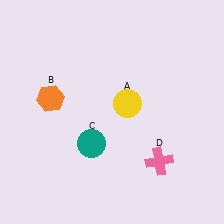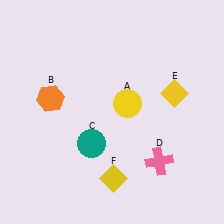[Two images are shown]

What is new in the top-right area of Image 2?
A yellow diamond (E) was added in the top-right area of Image 2.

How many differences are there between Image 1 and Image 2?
There are 2 differences between the two images.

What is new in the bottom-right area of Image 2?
A yellow diamond (F) was added in the bottom-right area of Image 2.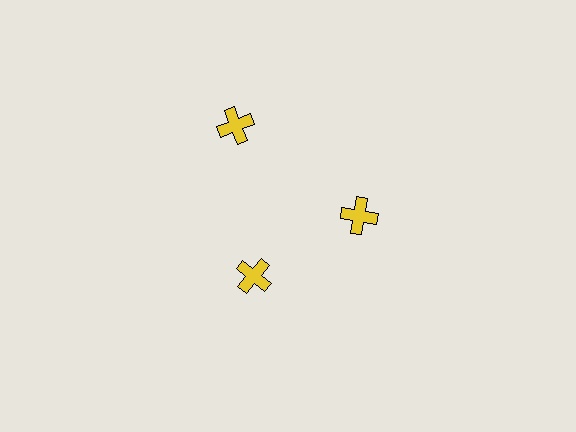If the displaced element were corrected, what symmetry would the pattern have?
It would have 3-fold rotational symmetry — the pattern would map onto itself every 120 degrees.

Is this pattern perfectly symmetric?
No. The 3 yellow crosses are arranged in a ring, but one element near the 11 o'clock position is pushed outward from the center, breaking the 3-fold rotational symmetry.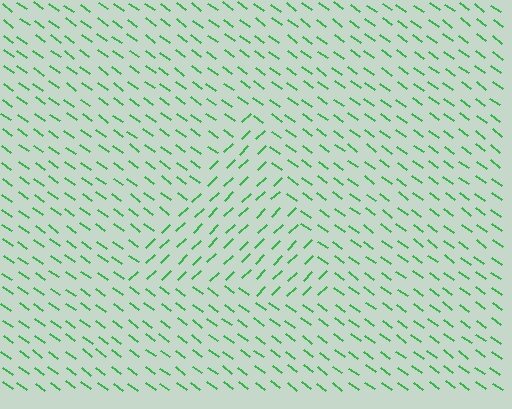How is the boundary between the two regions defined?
The boundary is defined purely by a change in line orientation (approximately 80 degrees difference). All lines are the same color and thickness.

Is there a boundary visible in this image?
Yes, there is a texture boundary formed by a change in line orientation.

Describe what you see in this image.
The image is filled with small green line segments. A triangle region in the image has lines oriented differently from the surrounding lines, creating a visible texture boundary.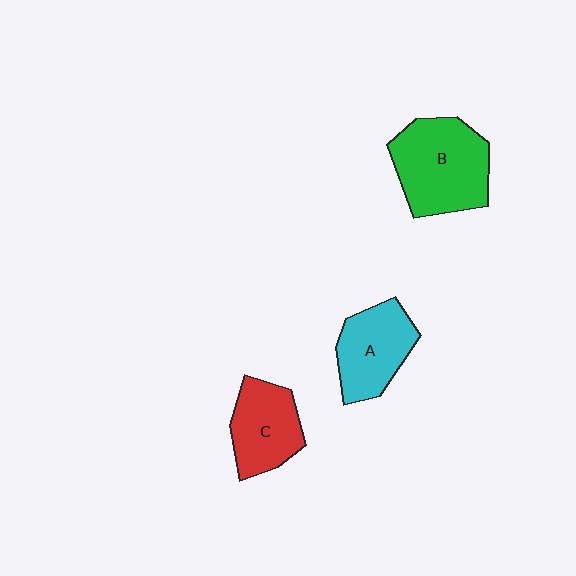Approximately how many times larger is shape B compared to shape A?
Approximately 1.4 times.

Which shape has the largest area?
Shape B (green).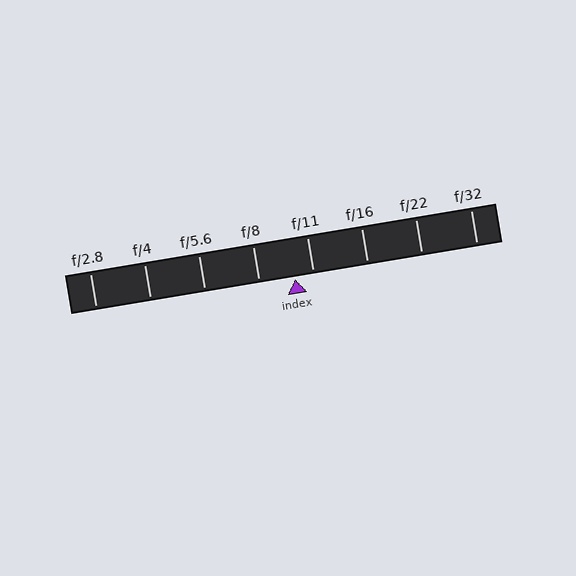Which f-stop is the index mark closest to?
The index mark is closest to f/11.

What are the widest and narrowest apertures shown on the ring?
The widest aperture shown is f/2.8 and the narrowest is f/32.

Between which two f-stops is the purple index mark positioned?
The index mark is between f/8 and f/11.